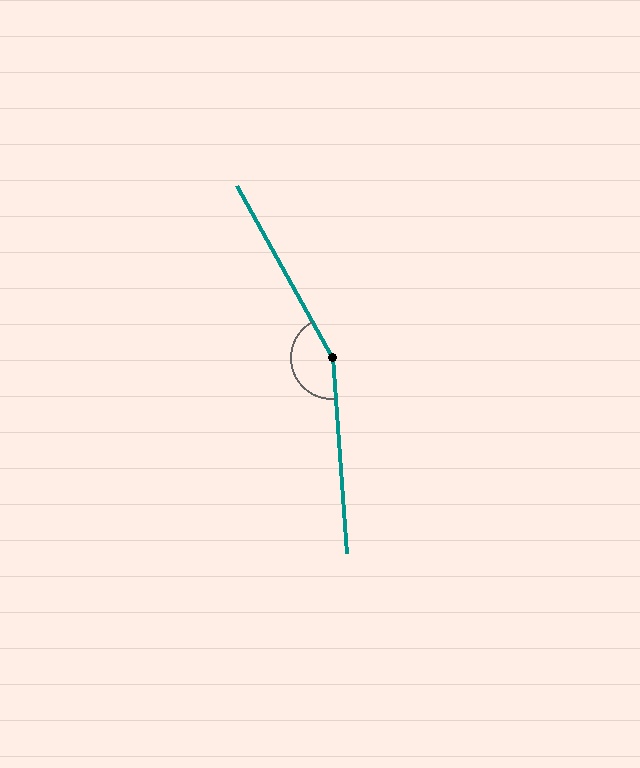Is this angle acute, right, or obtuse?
It is obtuse.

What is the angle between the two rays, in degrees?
Approximately 156 degrees.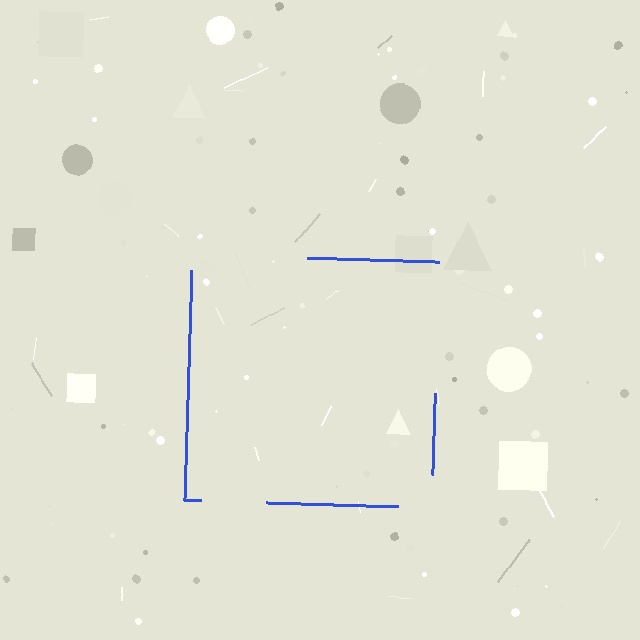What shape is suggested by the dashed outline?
The dashed outline suggests a square.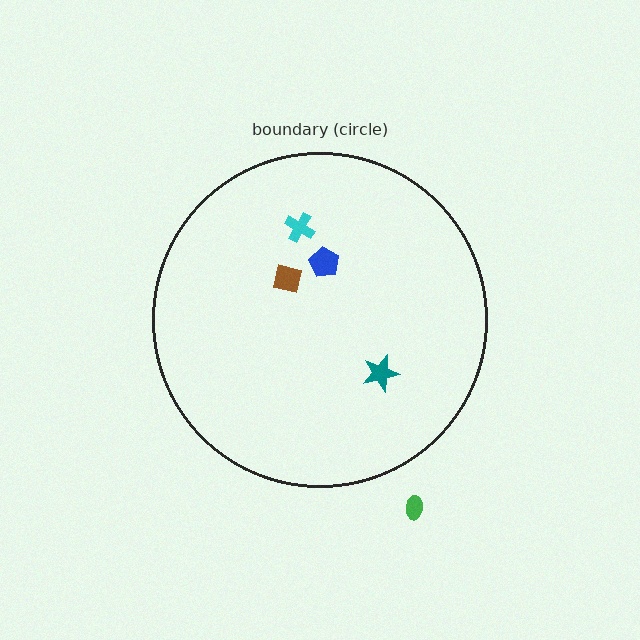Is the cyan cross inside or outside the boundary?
Inside.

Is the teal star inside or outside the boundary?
Inside.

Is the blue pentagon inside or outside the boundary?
Inside.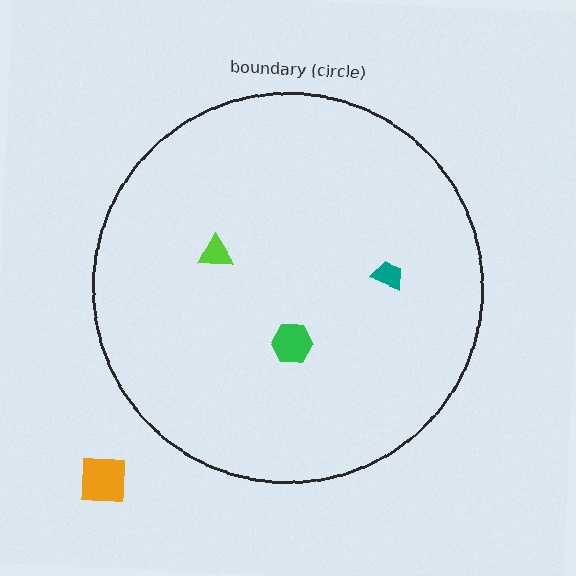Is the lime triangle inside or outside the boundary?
Inside.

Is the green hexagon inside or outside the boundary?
Inside.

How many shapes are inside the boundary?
3 inside, 1 outside.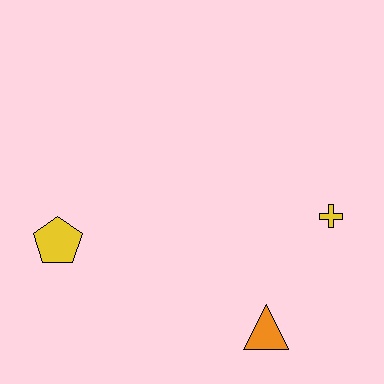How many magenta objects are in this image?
There are no magenta objects.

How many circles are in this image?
There are no circles.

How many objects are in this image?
There are 3 objects.